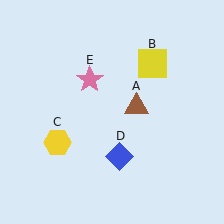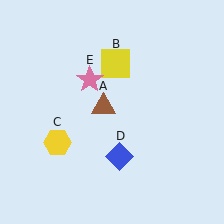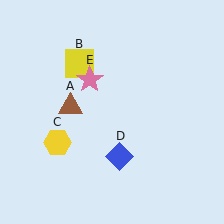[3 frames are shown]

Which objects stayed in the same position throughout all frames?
Yellow hexagon (object C) and blue diamond (object D) and pink star (object E) remained stationary.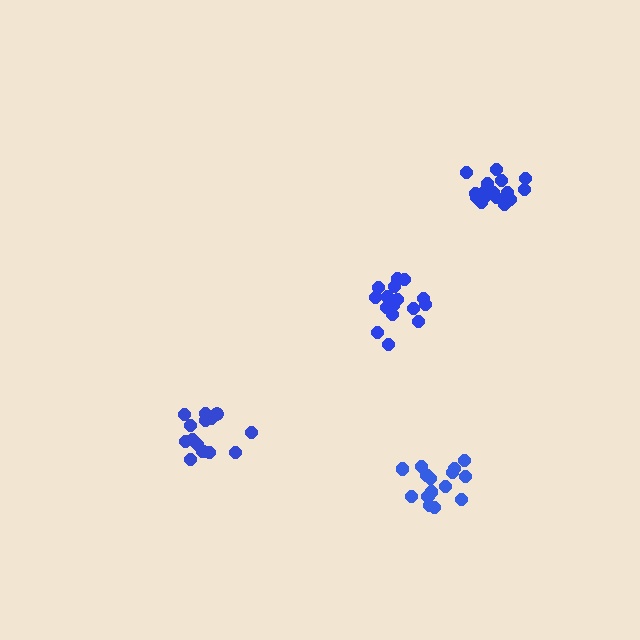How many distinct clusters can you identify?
There are 4 distinct clusters.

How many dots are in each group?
Group 1: 18 dots, Group 2: 14 dots, Group 3: 15 dots, Group 4: 17 dots (64 total).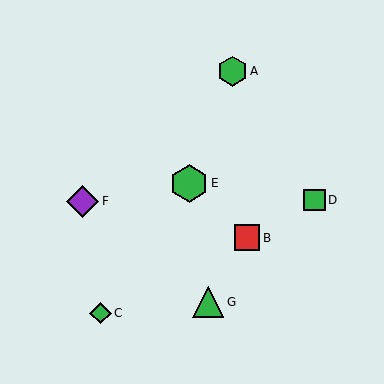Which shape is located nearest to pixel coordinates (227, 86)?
The green hexagon (labeled A) at (233, 71) is nearest to that location.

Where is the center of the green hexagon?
The center of the green hexagon is at (189, 184).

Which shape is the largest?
The green hexagon (labeled E) is the largest.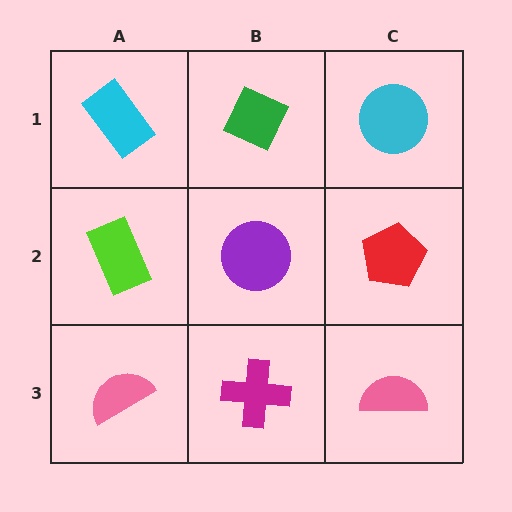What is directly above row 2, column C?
A cyan circle.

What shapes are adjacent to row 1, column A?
A lime rectangle (row 2, column A), a green diamond (row 1, column B).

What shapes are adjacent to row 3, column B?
A purple circle (row 2, column B), a pink semicircle (row 3, column A), a pink semicircle (row 3, column C).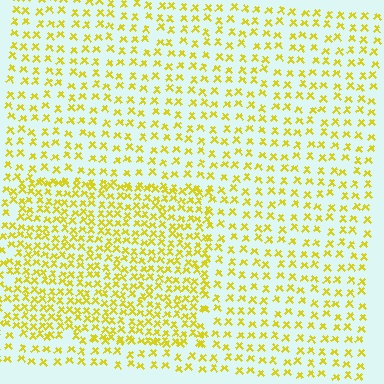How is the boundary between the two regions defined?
The boundary is defined by a change in element density (approximately 1.8x ratio). All elements are the same color, size, and shape.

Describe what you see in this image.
The image contains small yellow elements arranged at two different densities. A rectangle-shaped region is visible where the elements are more densely packed than the surrounding area.